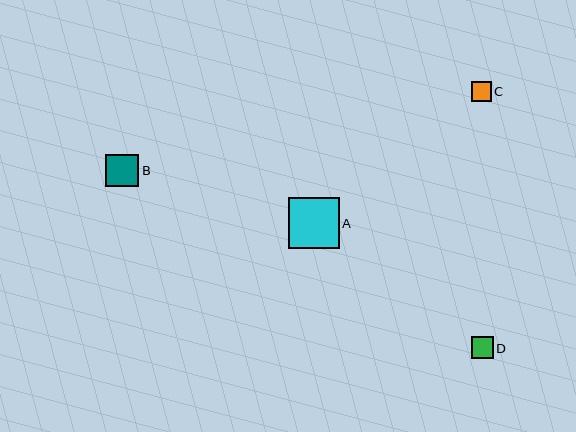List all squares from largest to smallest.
From largest to smallest: A, B, D, C.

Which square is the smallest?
Square C is the smallest with a size of approximately 20 pixels.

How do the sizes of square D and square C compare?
Square D and square C are approximately the same size.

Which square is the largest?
Square A is the largest with a size of approximately 51 pixels.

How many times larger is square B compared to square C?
Square B is approximately 1.7 times the size of square C.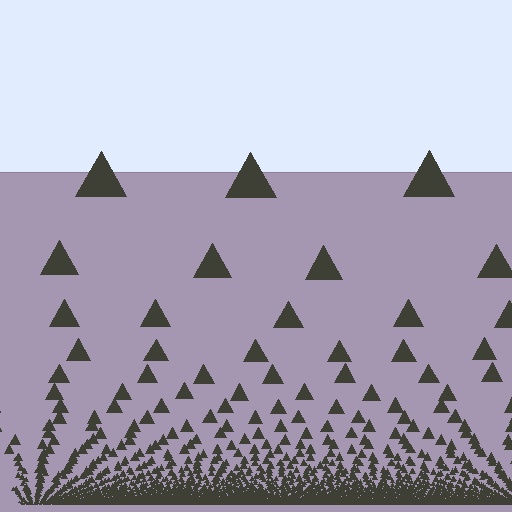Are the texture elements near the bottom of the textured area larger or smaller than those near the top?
Smaller. The gradient is inverted — elements near the bottom are smaller and denser.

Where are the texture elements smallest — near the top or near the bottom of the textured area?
Near the bottom.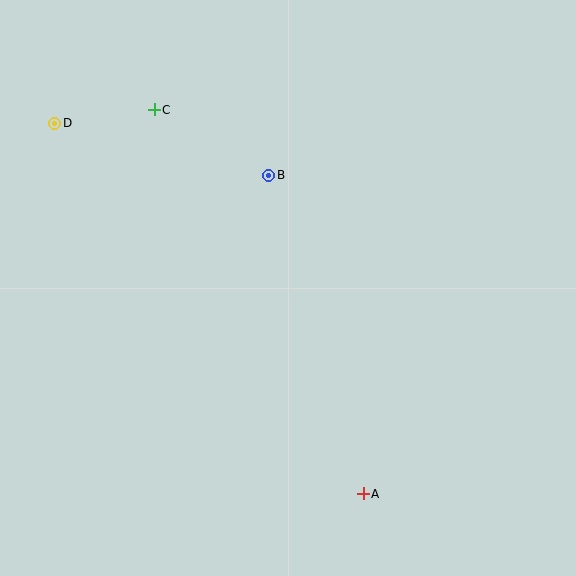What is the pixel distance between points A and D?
The distance between A and D is 482 pixels.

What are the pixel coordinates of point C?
Point C is at (154, 110).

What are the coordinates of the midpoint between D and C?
The midpoint between D and C is at (104, 117).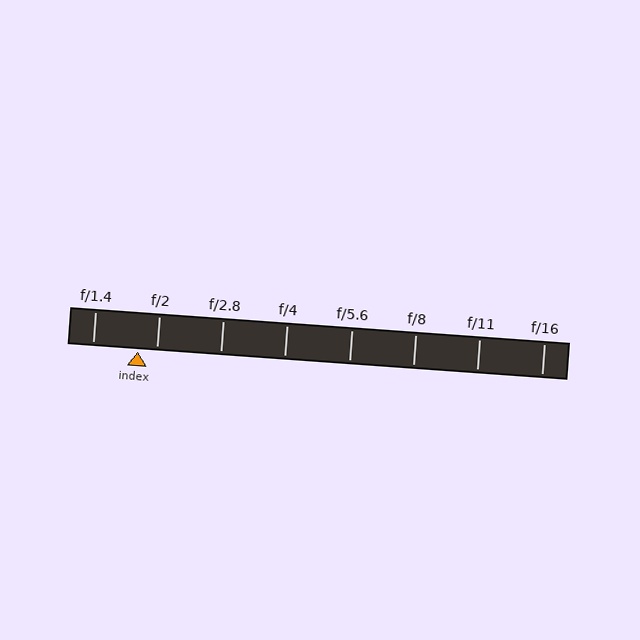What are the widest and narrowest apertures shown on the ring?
The widest aperture shown is f/1.4 and the narrowest is f/16.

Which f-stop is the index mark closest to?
The index mark is closest to f/2.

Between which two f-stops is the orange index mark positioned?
The index mark is between f/1.4 and f/2.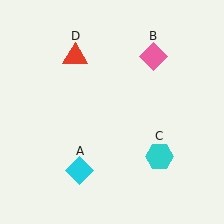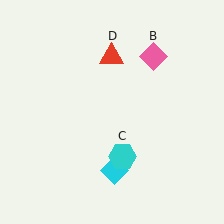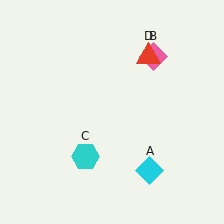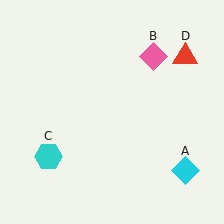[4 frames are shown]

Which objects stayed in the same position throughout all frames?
Pink diamond (object B) remained stationary.